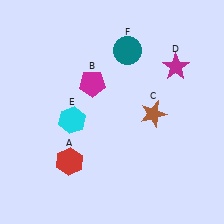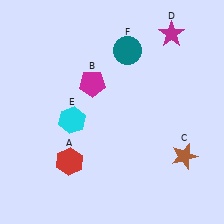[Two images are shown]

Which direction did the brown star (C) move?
The brown star (C) moved down.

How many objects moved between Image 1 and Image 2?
2 objects moved between the two images.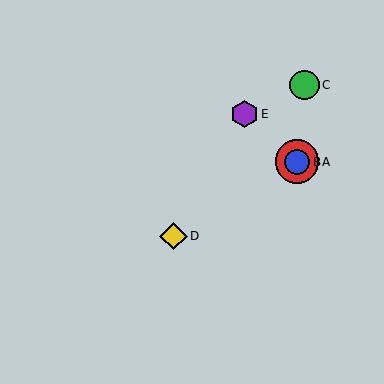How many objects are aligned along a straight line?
3 objects (A, B, D) are aligned along a straight line.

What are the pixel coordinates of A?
Object A is at (297, 162).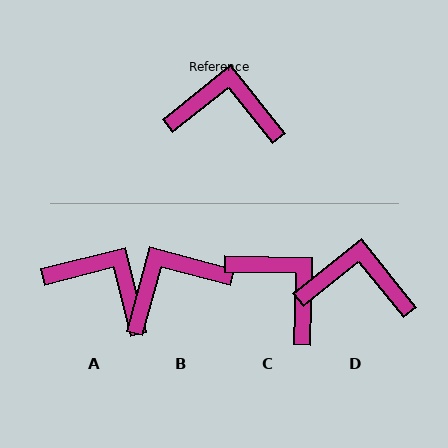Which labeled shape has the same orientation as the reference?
D.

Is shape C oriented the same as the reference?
No, it is off by about 40 degrees.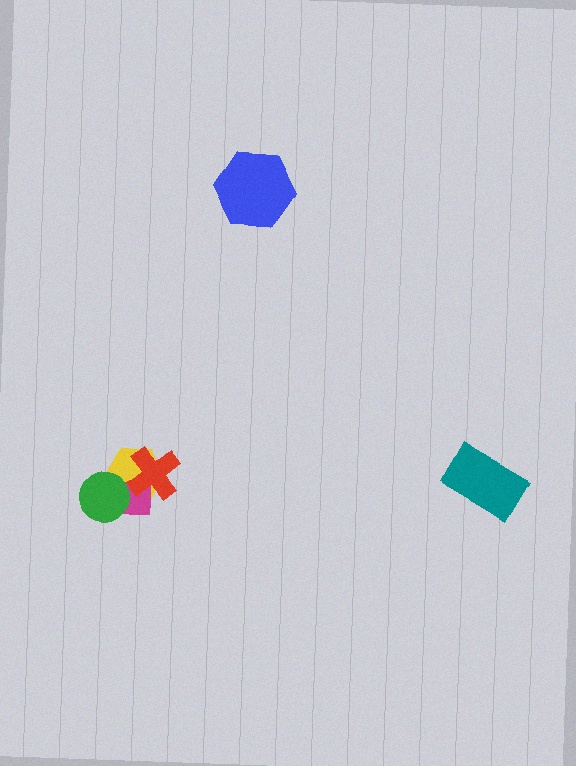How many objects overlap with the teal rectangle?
0 objects overlap with the teal rectangle.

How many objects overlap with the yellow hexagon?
3 objects overlap with the yellow hexagon.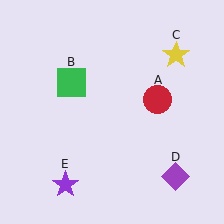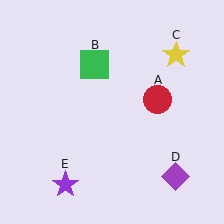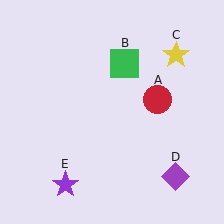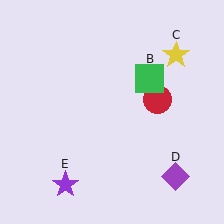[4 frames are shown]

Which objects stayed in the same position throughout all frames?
Red circle (object A) and yellow star (object C) and purple diamond (object D) and purple star (object E) remained stationary.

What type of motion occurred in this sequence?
The green square (object B) rotated clockwise around the center of the scene.